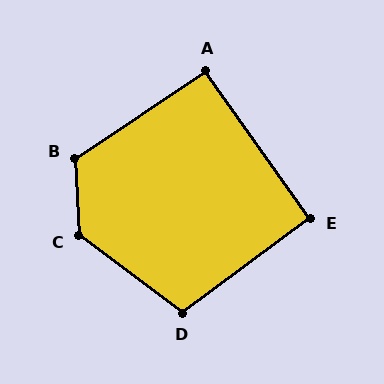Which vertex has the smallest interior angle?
E, at approximately 91 degrees.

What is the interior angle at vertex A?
Approximately 92 degrees (approximately right).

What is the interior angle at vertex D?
Approximately 107 degrees (obtuse).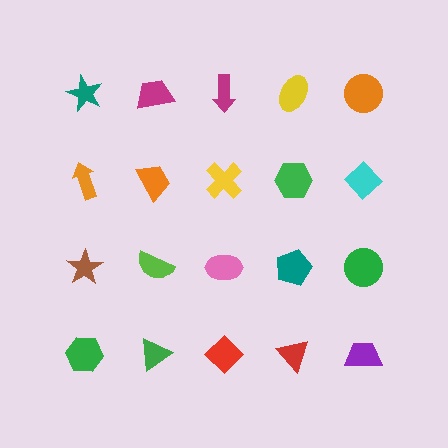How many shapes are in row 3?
5 shapes.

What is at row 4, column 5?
A purple trapezoid.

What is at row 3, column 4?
A teal pentagon.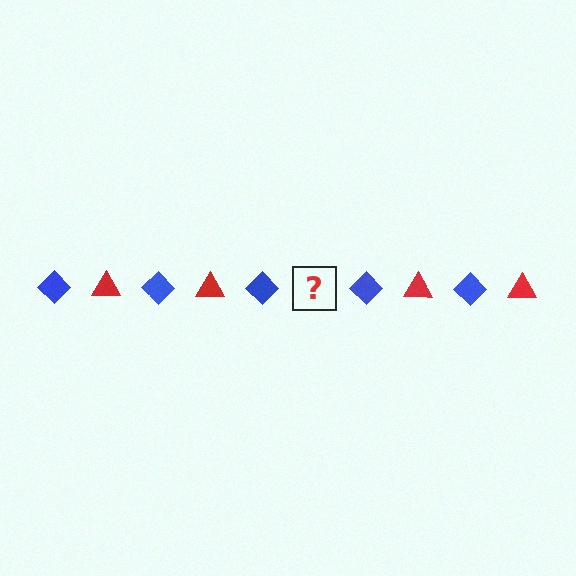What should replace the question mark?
The question mark should be replaced with a red triangle.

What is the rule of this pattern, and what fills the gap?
The rule is that the pattern alternates between blue diamond and red triangle. The gap should be filled with a red triangle.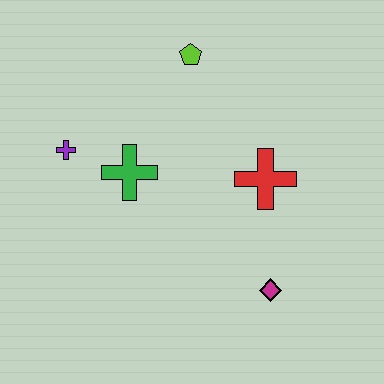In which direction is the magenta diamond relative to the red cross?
The magenta diamond is below the red cross.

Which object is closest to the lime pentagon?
The green cross is closest to the lime pentagon.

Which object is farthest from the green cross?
The magenta diamond is farthest from the green cross.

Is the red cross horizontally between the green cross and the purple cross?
No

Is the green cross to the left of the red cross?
Yes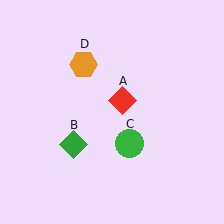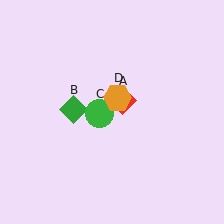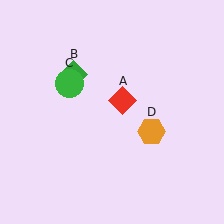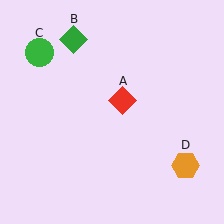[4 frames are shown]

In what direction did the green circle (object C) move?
The green circle (object C) moved up and to the left.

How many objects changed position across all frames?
3 objects changed position: green diamond (object B), green circle (object C), orange hexagon (object D).